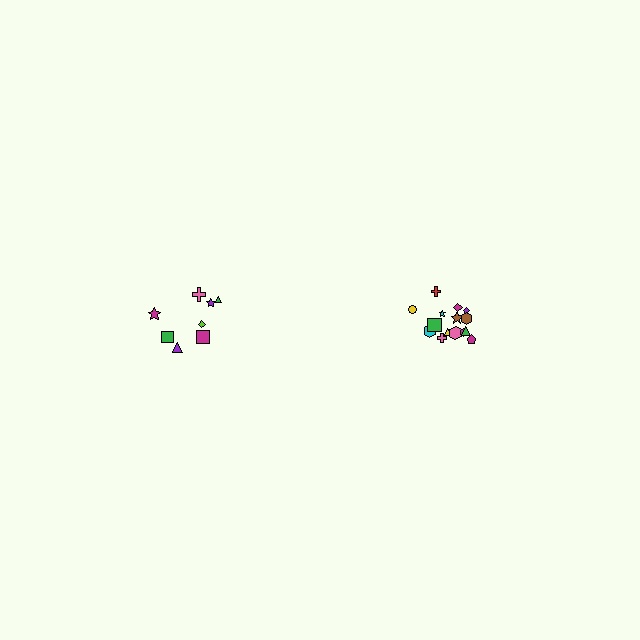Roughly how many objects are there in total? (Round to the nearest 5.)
Roughly 25 objects in total.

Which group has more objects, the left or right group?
The right group.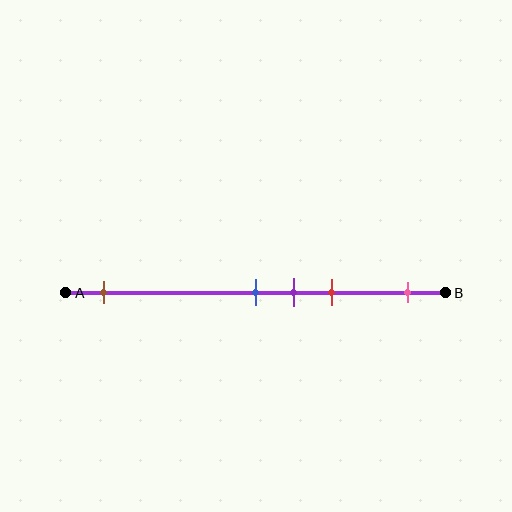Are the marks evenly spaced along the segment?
No, the marks are not evenly spaced.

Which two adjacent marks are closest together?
The blue and purple marks are the closest adjacent pair.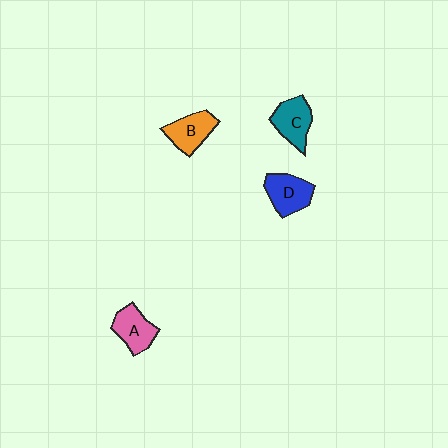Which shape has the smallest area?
Shape A (pink).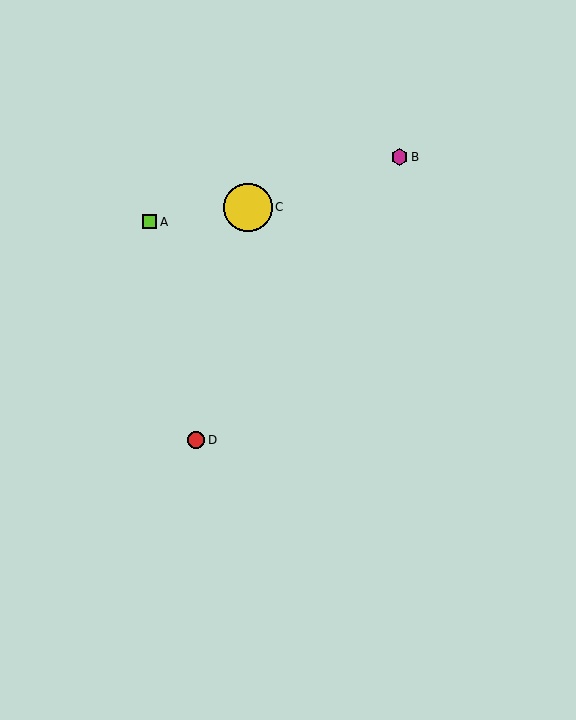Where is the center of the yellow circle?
The center of the yellow circle is at (248, 207).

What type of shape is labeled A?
Shape A is a lime square.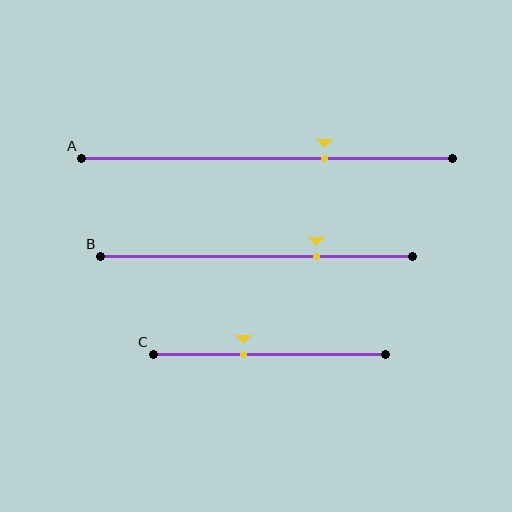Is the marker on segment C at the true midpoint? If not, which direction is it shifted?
No, the marker on segment C is shifted to the left by about 11% of the segment length.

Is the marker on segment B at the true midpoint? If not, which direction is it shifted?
No, the marker on segment B is shifted to the right by about 19% of the segment length.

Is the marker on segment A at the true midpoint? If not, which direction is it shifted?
No, the marker on segment A is shifted to the right by about 16% of the segment length.